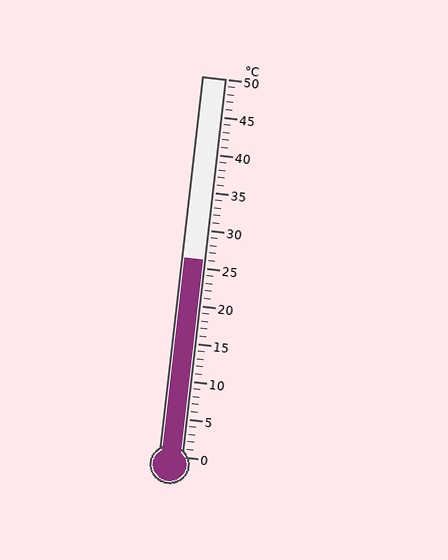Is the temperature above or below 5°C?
The temperature is above 5°C.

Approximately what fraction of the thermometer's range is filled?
The thermometer is filled to approximately 50% of its range.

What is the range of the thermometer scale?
The thermometer scale ranges from 0°C to 50°C.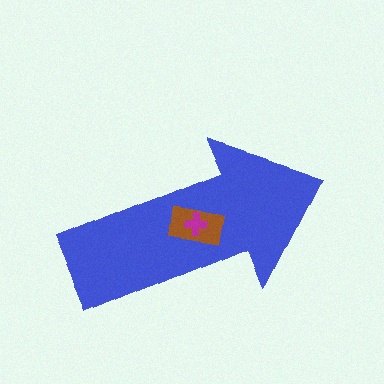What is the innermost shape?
The magenta cross.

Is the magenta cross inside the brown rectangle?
Yes.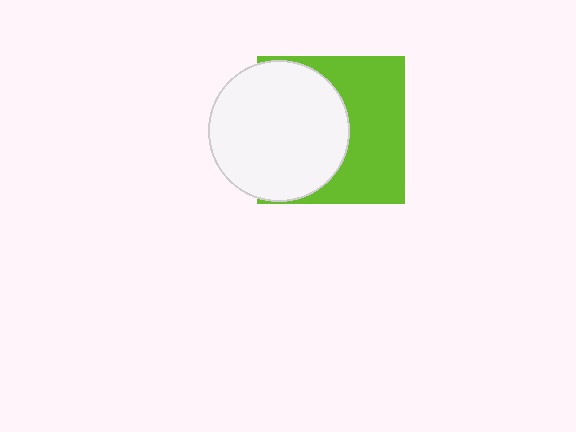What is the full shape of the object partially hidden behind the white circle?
The partially hidden object is a lime square.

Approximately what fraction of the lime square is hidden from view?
Roughly 50% of the lime square is hidden behind the white circle.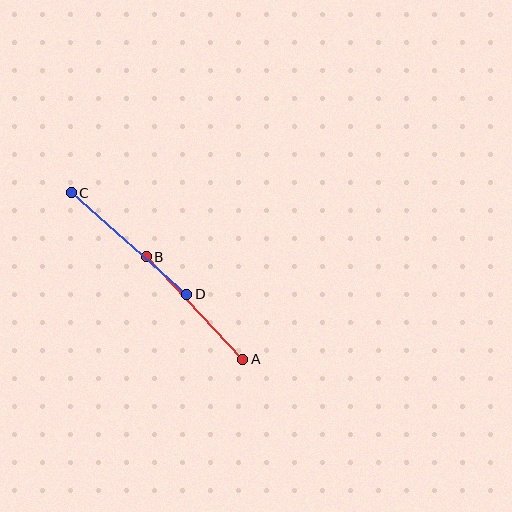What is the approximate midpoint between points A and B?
The midpoint is at approximately (195, 308) pixels.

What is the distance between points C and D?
The distance is approximately 154 pixels.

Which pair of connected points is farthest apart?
Points C and D are farthest apart.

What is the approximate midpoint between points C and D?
The midpoint is at approximately (129, 243) pixels.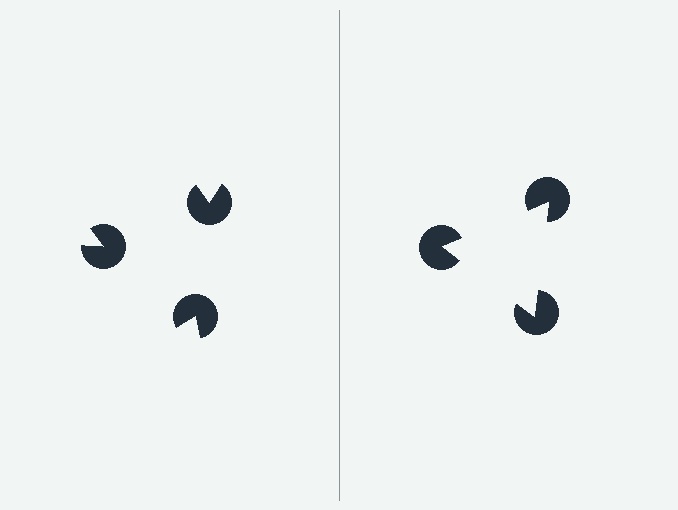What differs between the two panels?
The pac-man discs are positioned identically on both sides; only the wedge orientations differ. On the right they align to a triangle; on the left they are misaligned.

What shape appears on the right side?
An illusory triangle.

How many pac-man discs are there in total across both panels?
6 — 3 on each side.